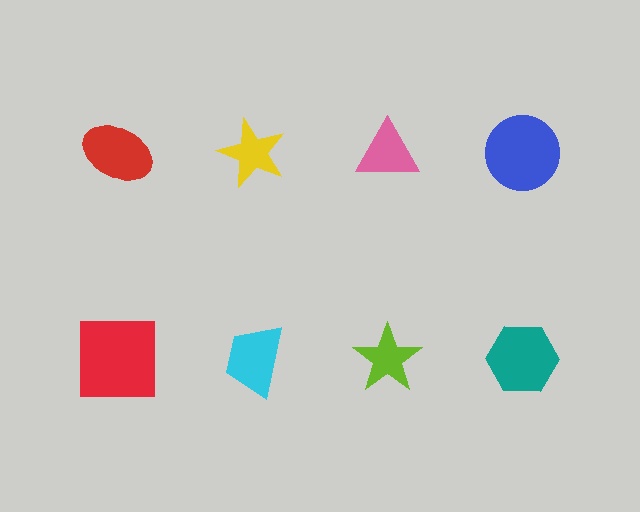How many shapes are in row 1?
4 shapes.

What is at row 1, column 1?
A red ellipse.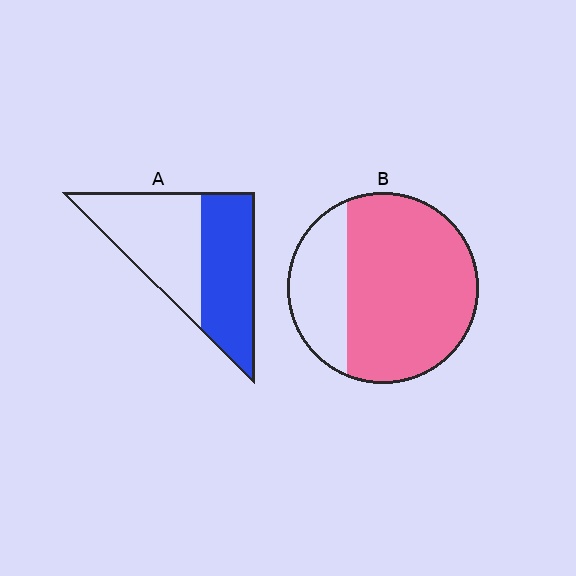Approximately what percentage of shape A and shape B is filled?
A is approximately 50% and B is approximately 75%.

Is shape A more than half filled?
Roughly half.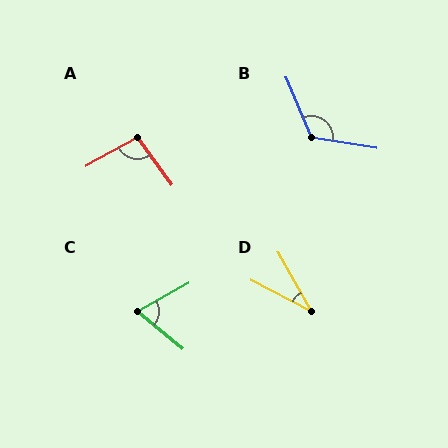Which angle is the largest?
B, at approximately 122 degrees.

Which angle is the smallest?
D, at approximately 33 degrees.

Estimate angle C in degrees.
Approximately 68 degrees.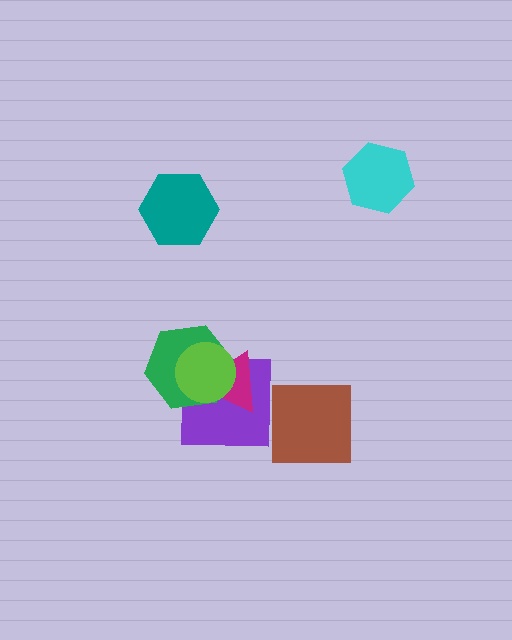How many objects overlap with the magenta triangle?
3 objects overlap with the magenta triangle.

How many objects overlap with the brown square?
0 objects overlap with the brown square.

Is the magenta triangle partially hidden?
Yes, it is partially covered by another shape.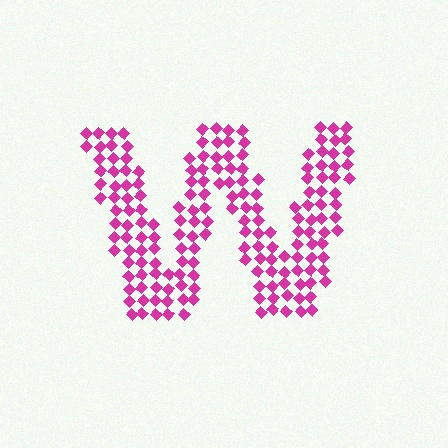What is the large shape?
The large shape is the letter W.